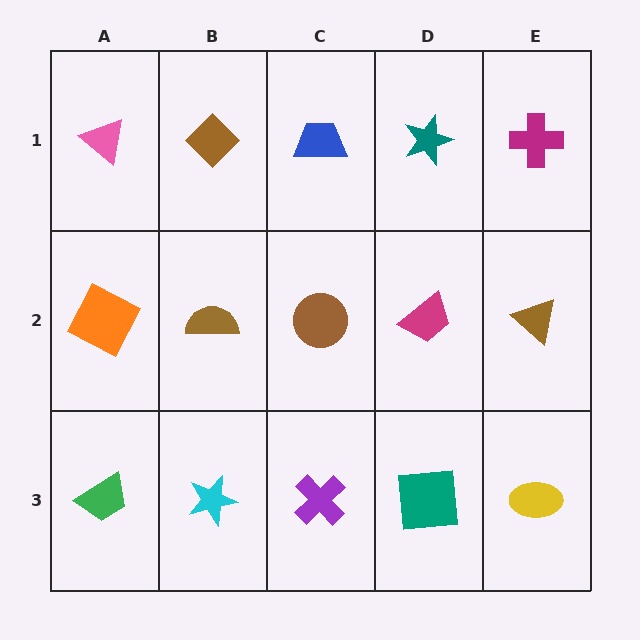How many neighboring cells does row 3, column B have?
3.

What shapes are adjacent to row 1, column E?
A brown triangle (row 2, column E), a teal star (row 1, column D).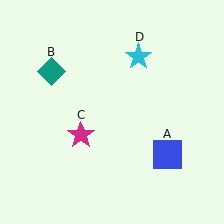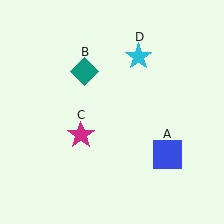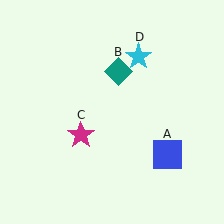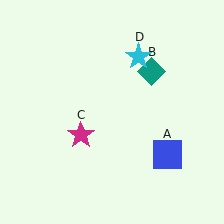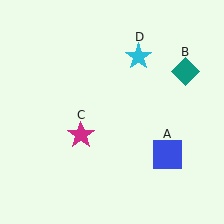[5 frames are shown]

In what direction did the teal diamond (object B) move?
The teal diamond (object B) moved right.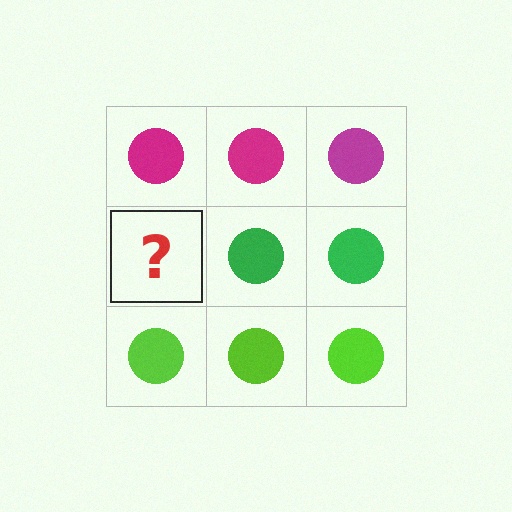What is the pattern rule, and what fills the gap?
The rule is that each row has a consistent color. The gap should be filled with a green circle.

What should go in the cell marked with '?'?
The missing cell should contain a green circle.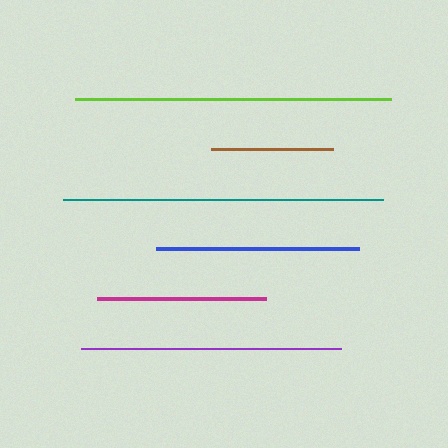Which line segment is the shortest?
The brown line is the shortest at approximately 122 pixels.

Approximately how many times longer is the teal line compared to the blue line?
The teal line is approximately 1.6 times the length of the blue line.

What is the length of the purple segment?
The purple segment is approximately 259 pixels long.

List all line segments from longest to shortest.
From longest to shortest: teal, lime, purple, blue, magenta, brown.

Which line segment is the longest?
The teal line is the longest at approximately 321 pixels.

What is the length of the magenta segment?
The magenta segment is approximately 168 pixels long.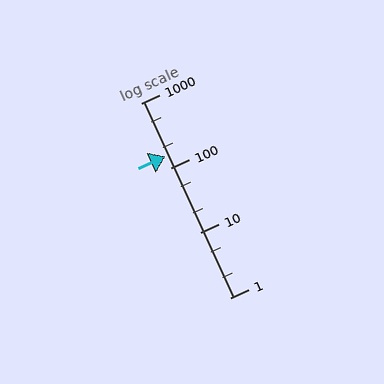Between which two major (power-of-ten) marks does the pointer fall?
The pointer is between 100 and 1000.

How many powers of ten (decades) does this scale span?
The scale spans 3 decades, from 1 to 1000.